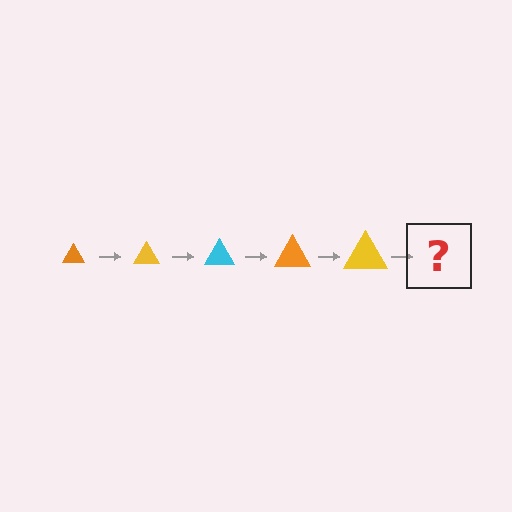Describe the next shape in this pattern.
It should be a cyan triangle, larger than the previous one.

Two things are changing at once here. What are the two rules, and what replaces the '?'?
The two rules are that the triangle grows larger each step and the color cycles through orange, yellow, and cyan. The '?' should be a cyan triangle, larger than the previous one.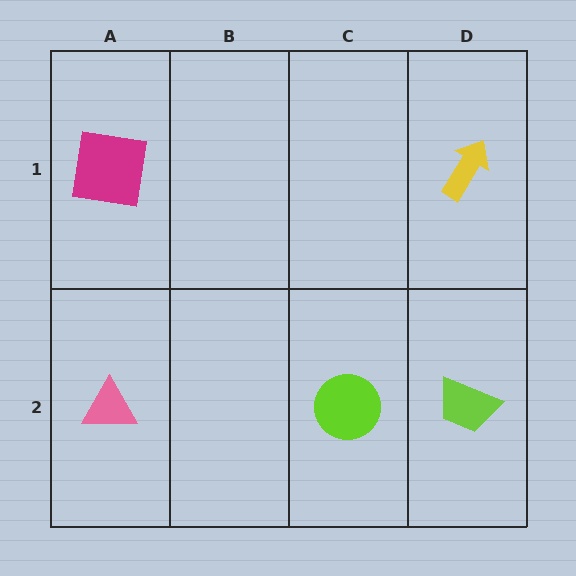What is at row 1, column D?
A yellow arrow.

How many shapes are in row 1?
2 shapes.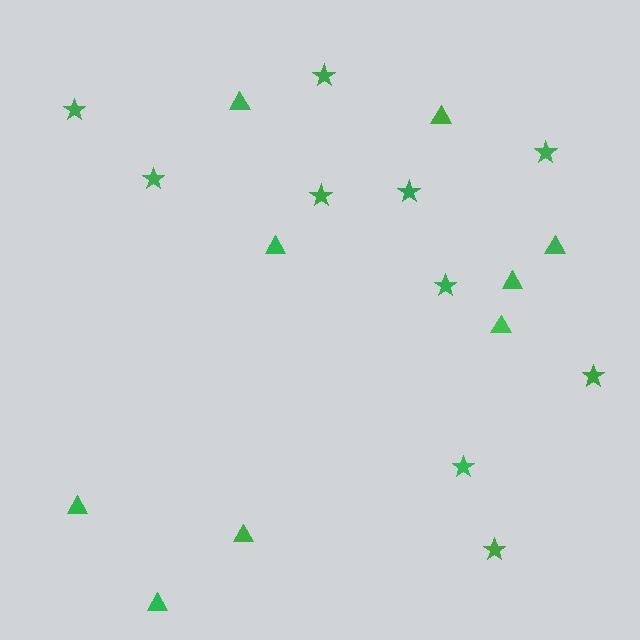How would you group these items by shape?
There are 2 groups: one group of triangles (9) and one group of stars (10).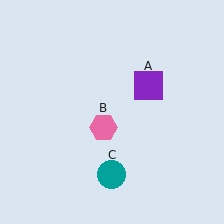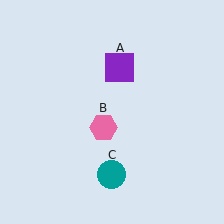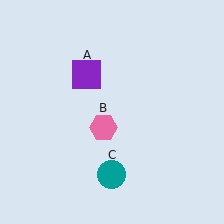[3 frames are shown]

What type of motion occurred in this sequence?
The purple square (object A) rotated counterclockwise around the center of the scene.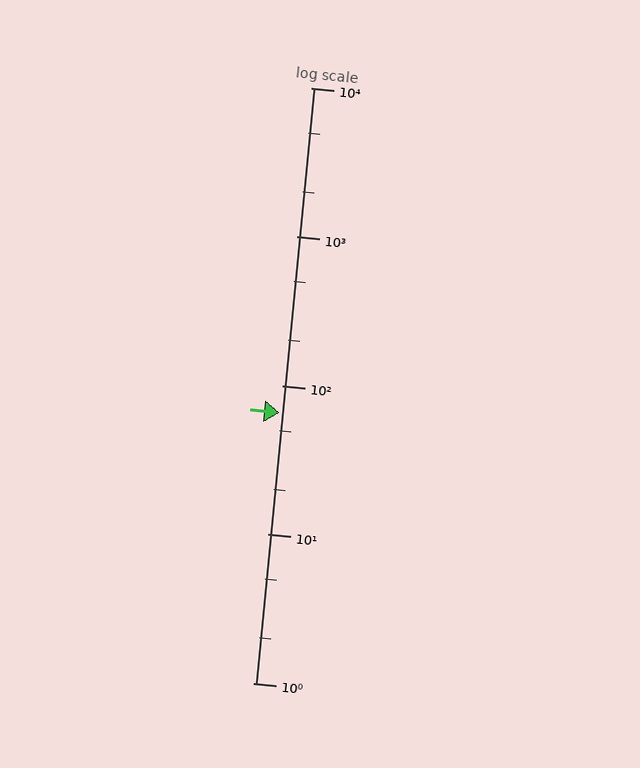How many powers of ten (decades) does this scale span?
The scale spans 4 decades, from 1 to 10000.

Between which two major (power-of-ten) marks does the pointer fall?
The pointer is between 10 and 100.